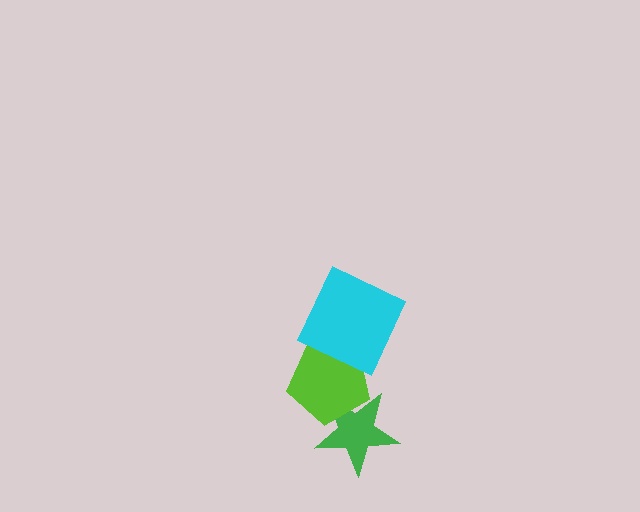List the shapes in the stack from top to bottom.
From top to bottom: the cyan square, the lime pentagon, the green star.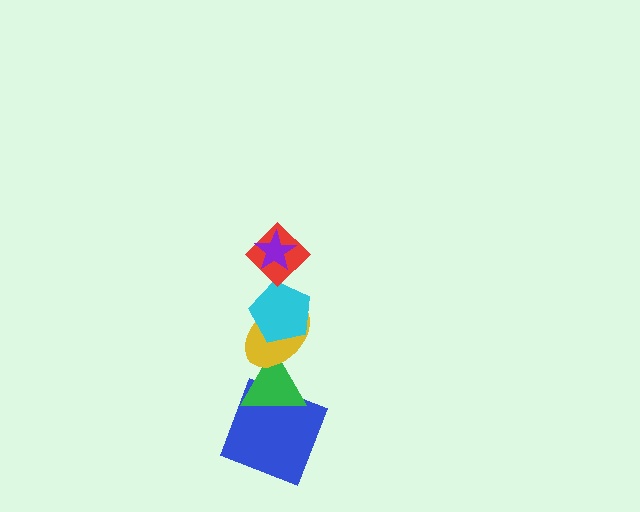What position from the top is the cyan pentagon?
The cyan pentagon is 3rd from the top.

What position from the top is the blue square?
The blue square is 6th from the top.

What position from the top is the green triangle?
The green triangle is 5th from the top.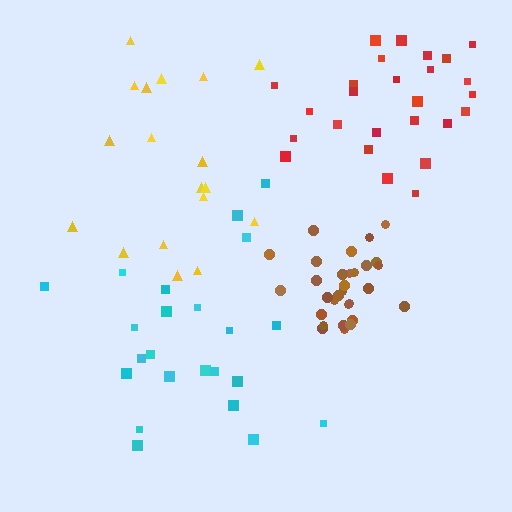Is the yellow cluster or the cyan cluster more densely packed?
Cyan.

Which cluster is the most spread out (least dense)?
Yellow.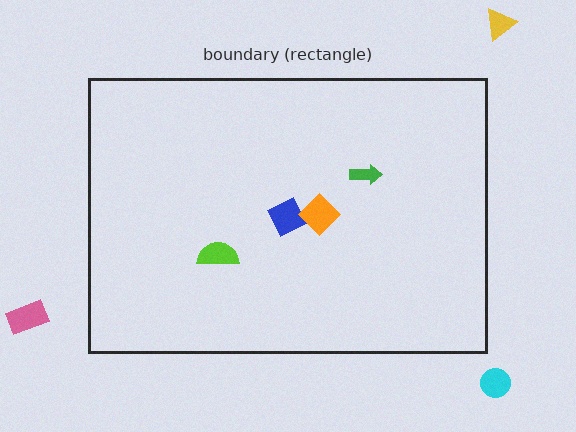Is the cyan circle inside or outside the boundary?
Outside.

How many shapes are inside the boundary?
4 inside, 3 outside.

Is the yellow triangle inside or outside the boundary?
Outside.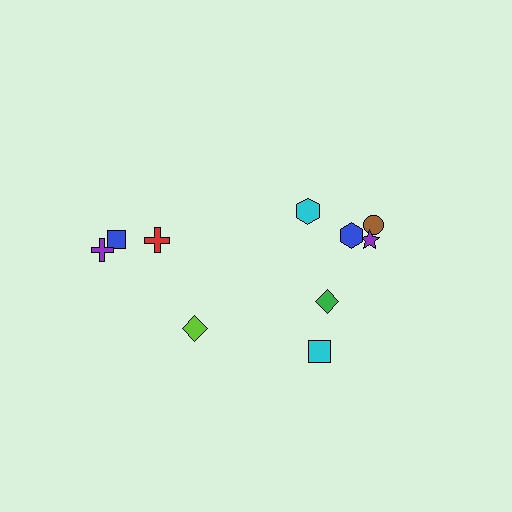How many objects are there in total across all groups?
There are 10 objects.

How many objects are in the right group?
There are 6 objects.